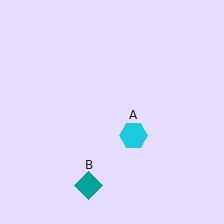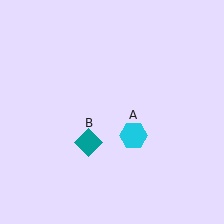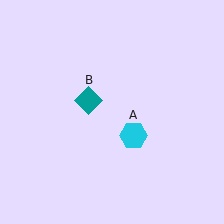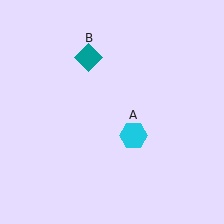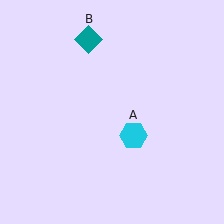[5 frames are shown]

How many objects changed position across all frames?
1 object changed position: teal diamond (object B).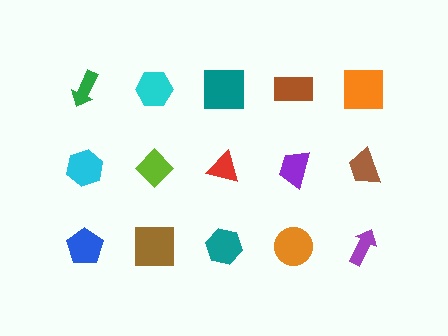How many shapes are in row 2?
5 shapes.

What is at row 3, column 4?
An orange circle.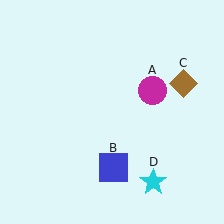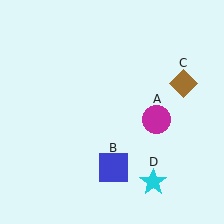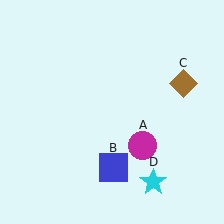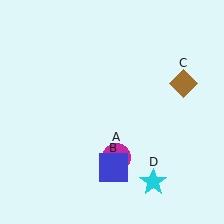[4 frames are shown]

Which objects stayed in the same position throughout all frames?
Blue square (object B) and brown diamond (object C) and cyan star (object D) remained stationary.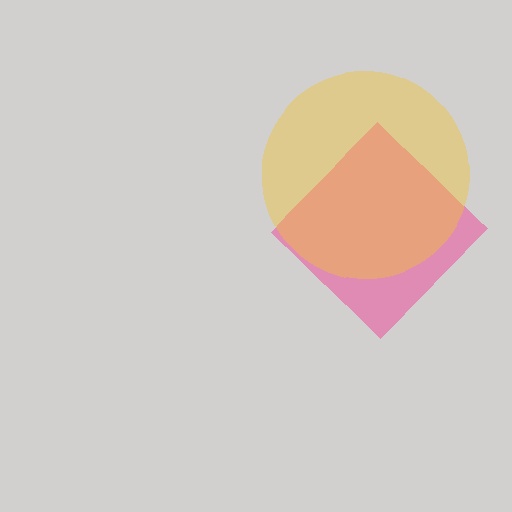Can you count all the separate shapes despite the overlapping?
Yes, there are 2 separate shapes.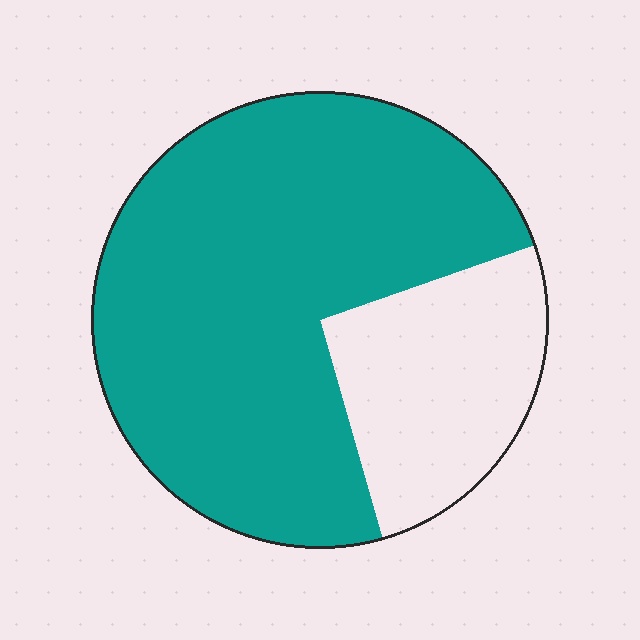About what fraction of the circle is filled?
About three quarters (3/4).